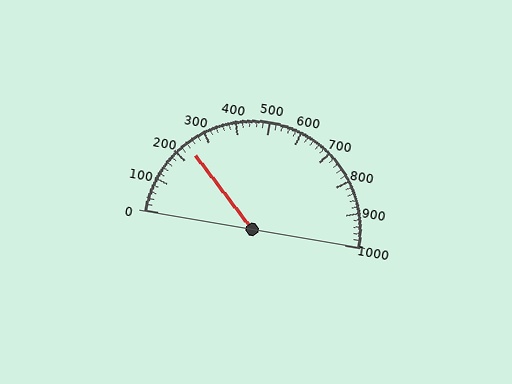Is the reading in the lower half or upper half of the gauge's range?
The reading is in the lower half of the range (0 to 1000).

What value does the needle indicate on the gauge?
The needle indicates approximately 240.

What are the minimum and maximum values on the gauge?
The gauge ranges from 0 to 1000.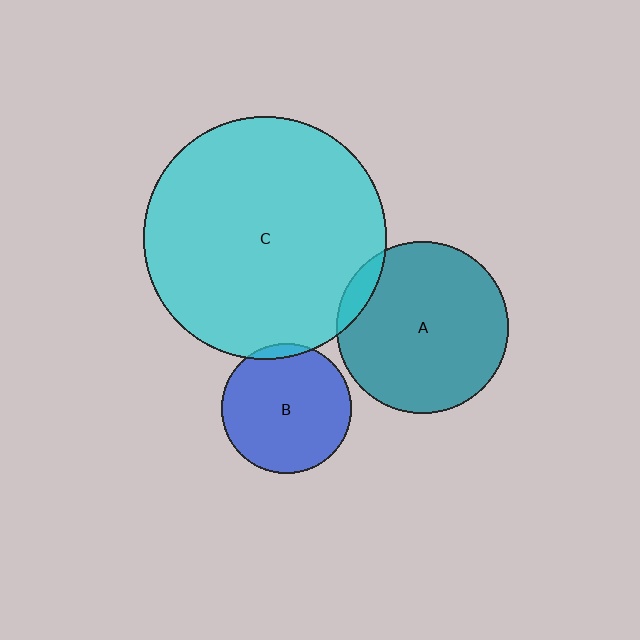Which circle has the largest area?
Circle C (cyan).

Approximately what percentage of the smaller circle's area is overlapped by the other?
Approximately 5%.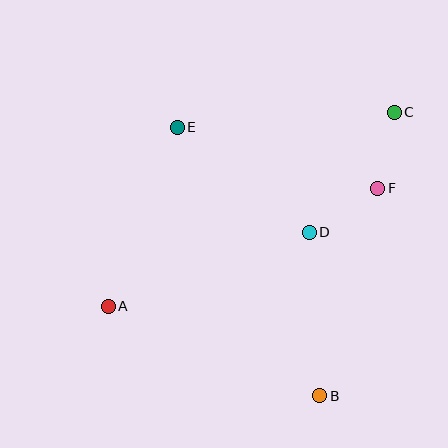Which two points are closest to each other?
Points C and F are closest to each other.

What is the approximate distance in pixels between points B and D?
The distance between B and D is approximately 164 pixels.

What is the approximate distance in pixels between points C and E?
The distance between C and E is approximately 217 pixels.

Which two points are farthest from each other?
Points A and C are farthest from each other.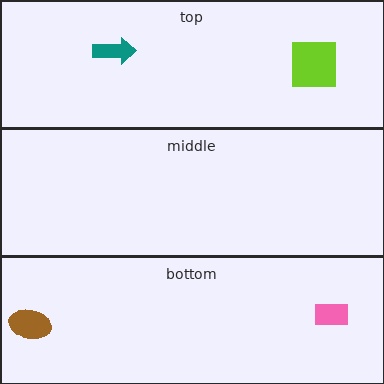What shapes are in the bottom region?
The brown ellipse, the pink rectangle.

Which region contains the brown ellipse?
The bottom region.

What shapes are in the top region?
The teal arrow, the lime square.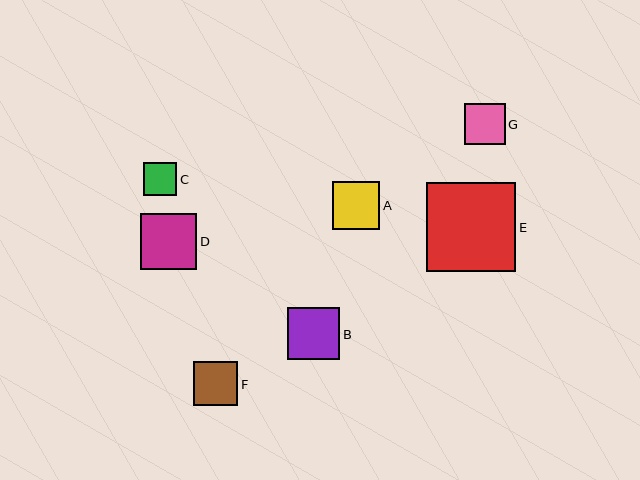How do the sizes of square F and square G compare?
Square F and square G are approximately the same size.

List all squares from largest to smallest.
From largest to smallest: E, D, B, A, F, G, C.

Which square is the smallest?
Square C is the smallest with a size of approximately 34 pixels.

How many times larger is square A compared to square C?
Square A is approximately 1.4 times the size of square C.